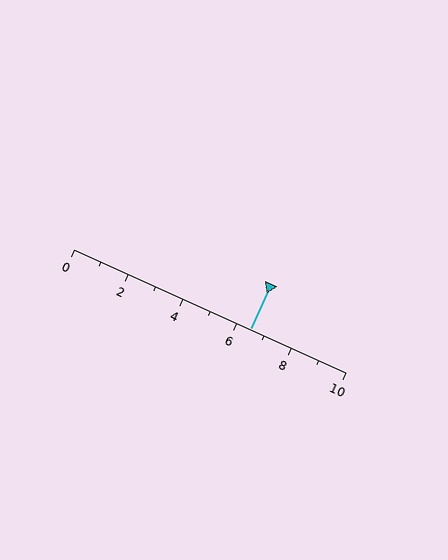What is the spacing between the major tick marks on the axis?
The major ticks are spaced 2 apart.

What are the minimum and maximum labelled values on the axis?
The axis runs from 0 to 10.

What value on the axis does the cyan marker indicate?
The marker indicates approximately 6.5.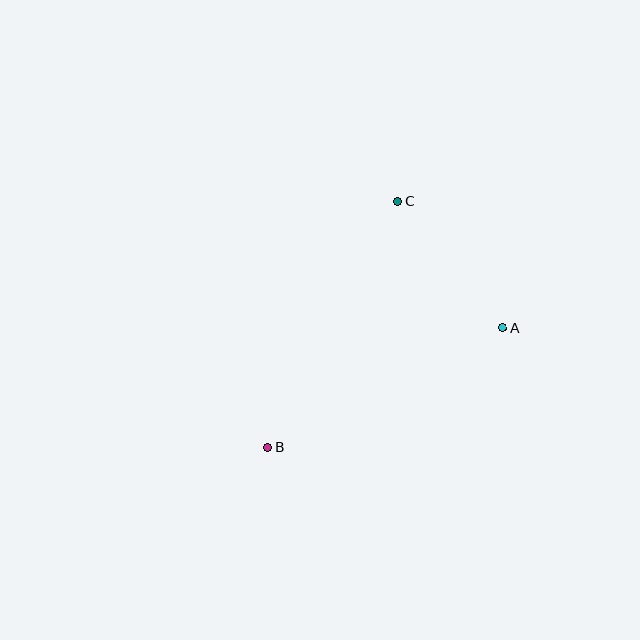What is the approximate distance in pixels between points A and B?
The distance between A and B is approximately 264 pixels.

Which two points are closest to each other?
Points A and C are closest to each other.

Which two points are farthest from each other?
Points B and C are farthest from each other.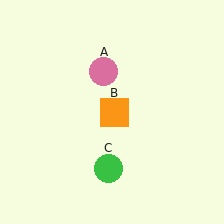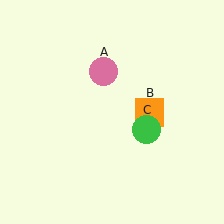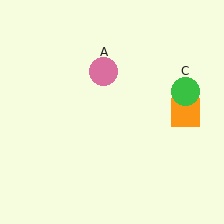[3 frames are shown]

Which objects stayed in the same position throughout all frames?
Pink circle (object A) remained stationary.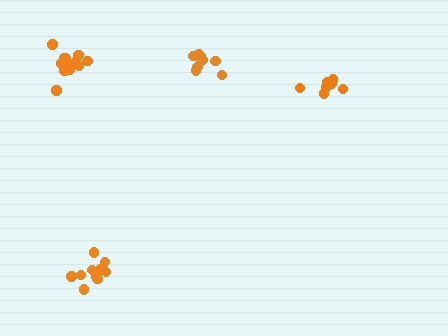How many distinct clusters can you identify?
There are 4 distinct clusters.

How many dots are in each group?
Group 1: 7 dots, Group 2: 9 dots, Group 3: 12 dots, Group 4: 12 dots (40 total).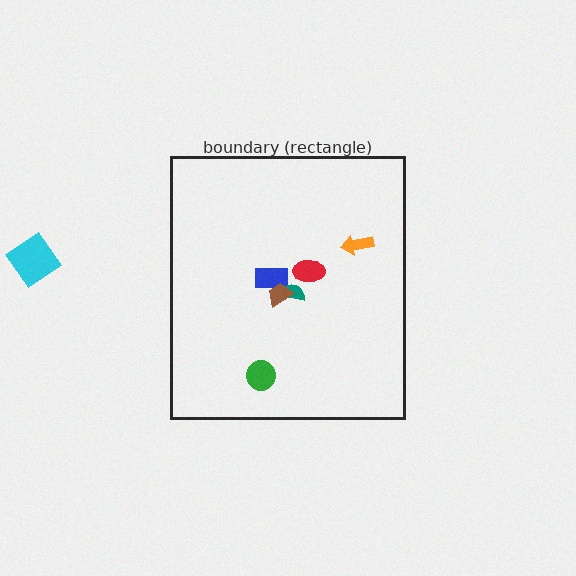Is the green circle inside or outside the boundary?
Inside.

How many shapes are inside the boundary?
6 inside, 1 outside.